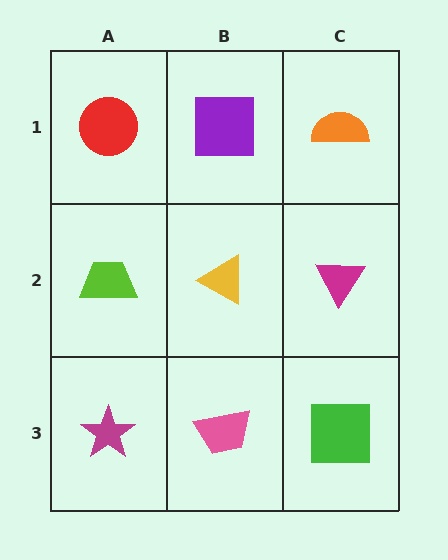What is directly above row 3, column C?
A magenta triangle.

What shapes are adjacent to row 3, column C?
A magenta triangle (row 2, column C), a pink trapezoid (row 3, column B).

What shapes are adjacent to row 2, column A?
A red circle (row 1, column A), a magenta star (row 3, column A), a yellow triangle (row 2, column B).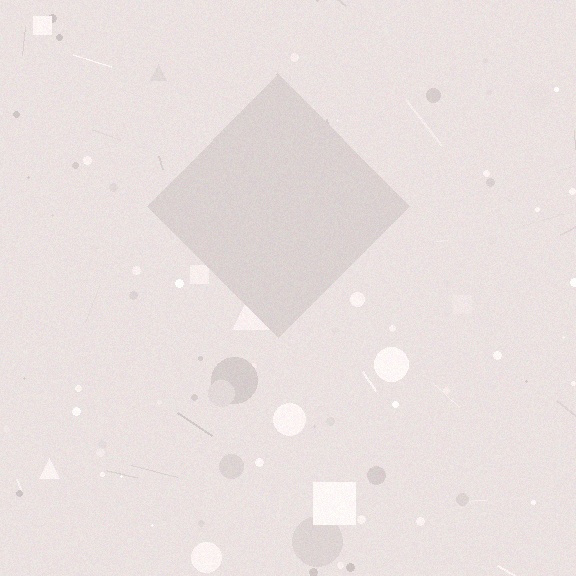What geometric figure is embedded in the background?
A diamond is embedded in the background.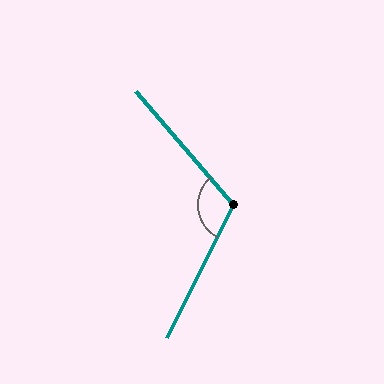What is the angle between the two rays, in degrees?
Approximately 113 degrees.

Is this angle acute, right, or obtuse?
It is obtuse.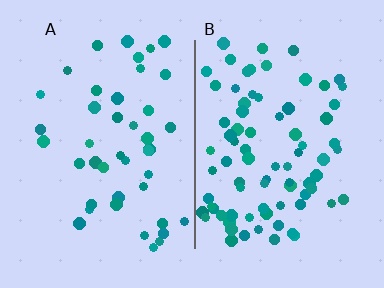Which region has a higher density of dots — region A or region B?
B (the right).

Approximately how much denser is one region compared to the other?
Approximately 1.9× — region B over region A.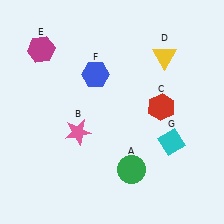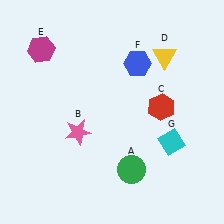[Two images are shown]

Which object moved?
The blue hexagon (F) moved right.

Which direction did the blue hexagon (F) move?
The blue hexagon (F) moved right.